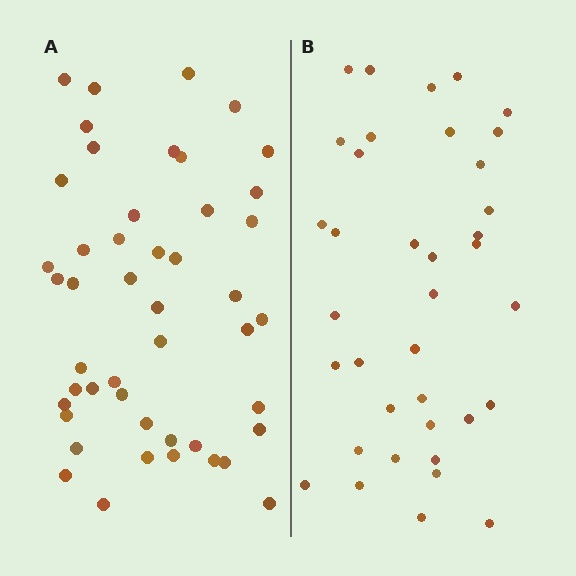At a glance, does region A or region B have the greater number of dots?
Region A (the left region) has more dots.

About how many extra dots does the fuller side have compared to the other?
Region A has roughly 10 or so more dots than region B.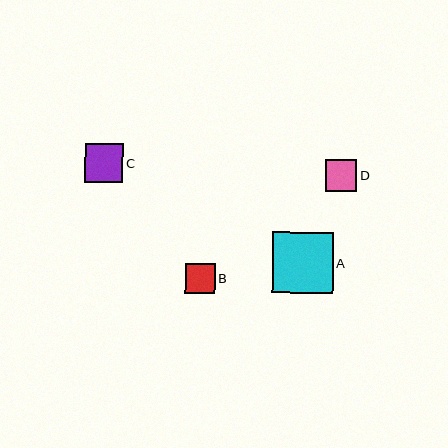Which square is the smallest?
Square B is the smallest with a size of approximately 30 pixels.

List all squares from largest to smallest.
From largest to smallest: A, C, D, B.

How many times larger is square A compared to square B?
Square A is approximately 2.0 times the size of square B.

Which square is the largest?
Square A is the largest with a size of approximately 61 pixels.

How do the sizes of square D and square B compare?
Square D and square B are approximately the same size.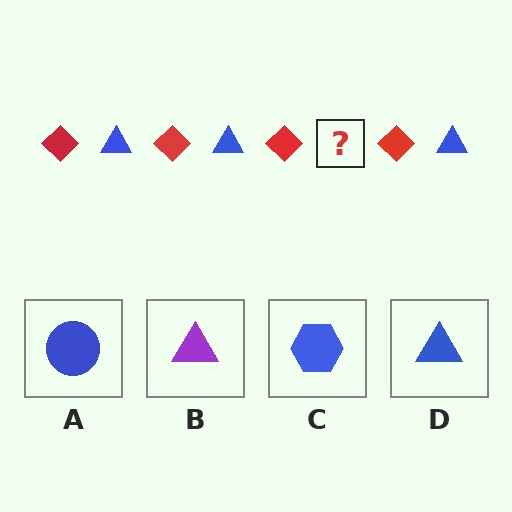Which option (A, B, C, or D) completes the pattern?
D.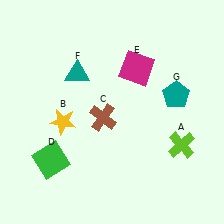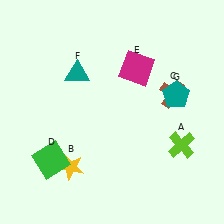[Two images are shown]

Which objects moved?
The objects that moved are: the yellow star (B), the brown cross (C).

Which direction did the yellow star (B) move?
The yellow star (B) moved down.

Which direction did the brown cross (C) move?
The brown cross (C) moved right.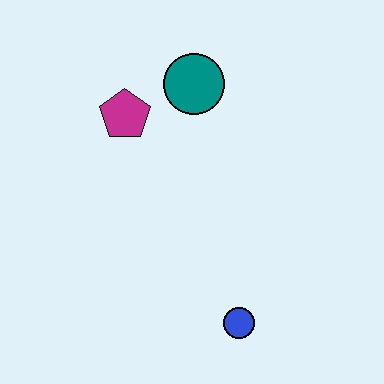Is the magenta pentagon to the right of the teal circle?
No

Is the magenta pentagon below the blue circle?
No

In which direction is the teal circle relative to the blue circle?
The teal circle is above the blue circle.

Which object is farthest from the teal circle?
The blue circle is farthest from the teal circle.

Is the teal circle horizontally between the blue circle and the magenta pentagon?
Yes